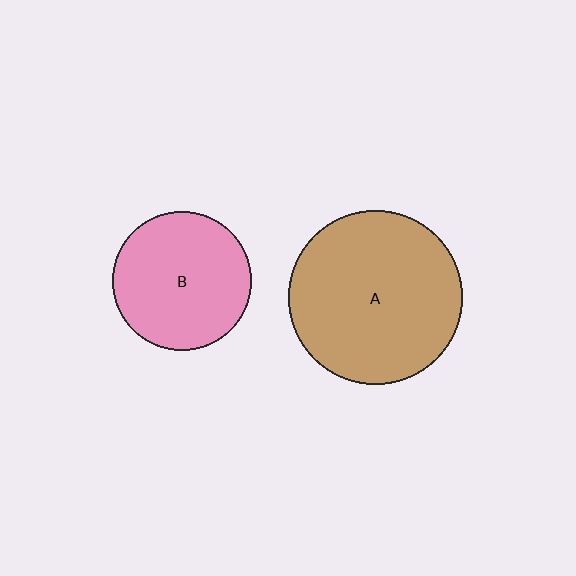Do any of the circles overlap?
No, none of the circles overlap.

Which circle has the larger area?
Circle A (brown).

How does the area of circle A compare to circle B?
Approximately 1.6 times.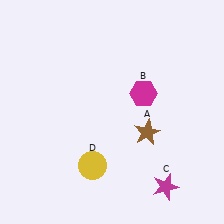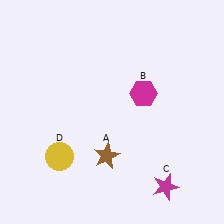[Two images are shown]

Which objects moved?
The objects that moved are: the brown star (A), the yellow circle (D).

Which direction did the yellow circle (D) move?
The yellow circle (D) moved left.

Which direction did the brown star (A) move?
The brown star (A) moved left.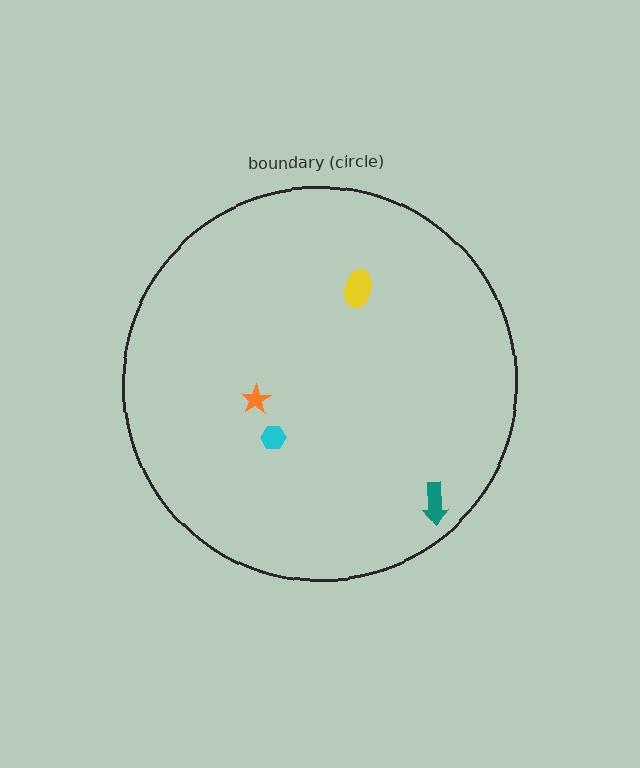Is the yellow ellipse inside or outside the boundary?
Inside.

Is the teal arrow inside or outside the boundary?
Inside.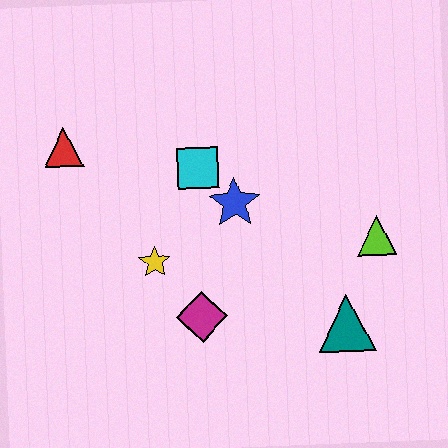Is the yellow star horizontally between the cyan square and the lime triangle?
No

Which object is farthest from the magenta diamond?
The red triangle is farthest from the magenta diamond.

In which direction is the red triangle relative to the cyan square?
The red triangle is to the left of the cyan square.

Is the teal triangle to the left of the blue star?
No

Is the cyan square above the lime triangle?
Yes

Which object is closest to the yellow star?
The magenta diamond is closest to the yellow star.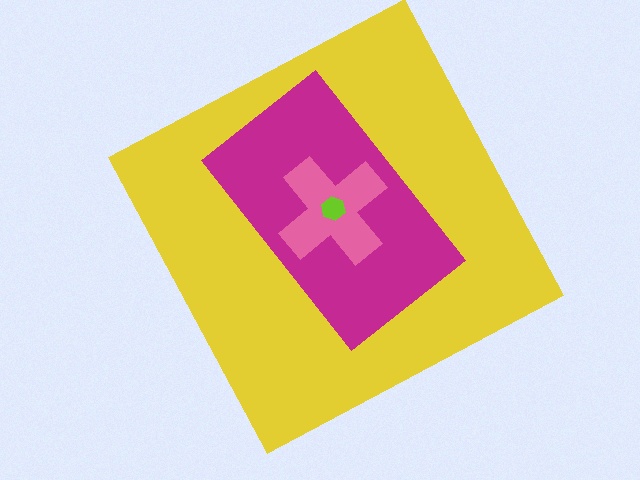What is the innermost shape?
The lime hexagon.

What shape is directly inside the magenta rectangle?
The pink cross.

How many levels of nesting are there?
4.